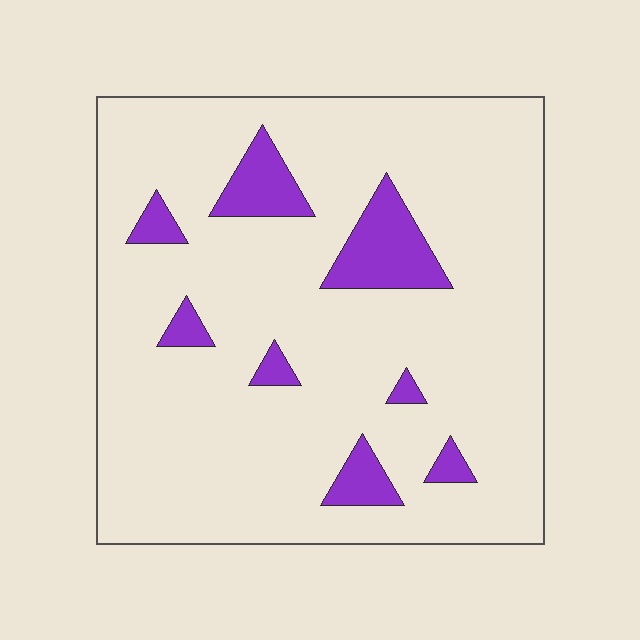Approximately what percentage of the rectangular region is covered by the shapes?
Approximately 10%.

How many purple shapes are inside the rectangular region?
8.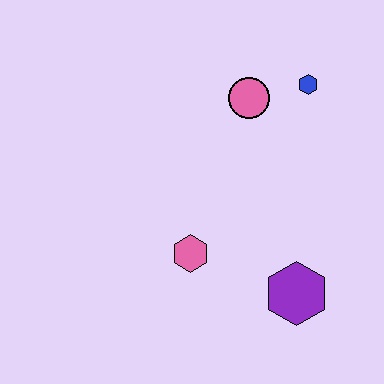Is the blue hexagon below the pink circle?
No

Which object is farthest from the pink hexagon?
The blue hexagon is farthest from the pink hexagon.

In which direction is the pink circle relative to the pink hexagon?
The pink circle is above the pink hexagon.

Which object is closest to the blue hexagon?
The pink circle is closest to the blue hexagon.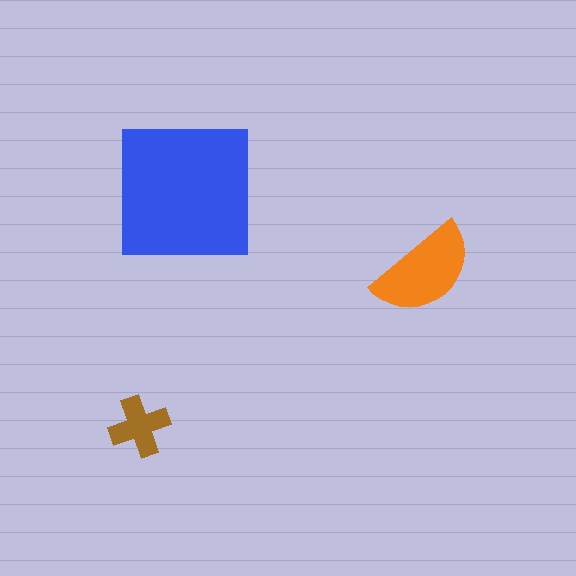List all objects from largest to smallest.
The blue square, the orange semicircle, the brown cross.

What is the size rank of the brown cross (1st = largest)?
3rd.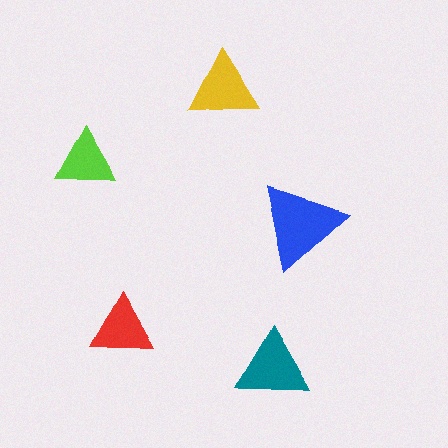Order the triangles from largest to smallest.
the blue one, the teal one, the yellow one, the red one, the lime one.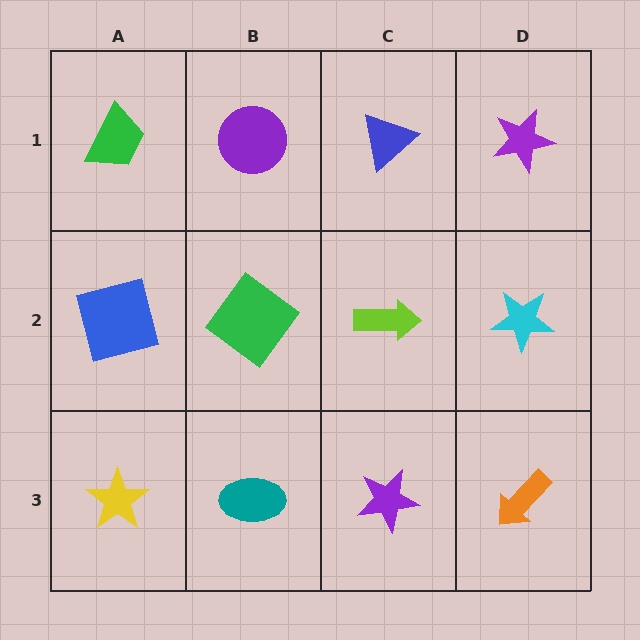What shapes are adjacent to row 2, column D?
A purple star (row 1, column D), an orange arrow (row 3, column D), a lime arrow (row 2, column C).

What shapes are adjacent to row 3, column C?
A lime arrow (row 2, column C), a teal ellipse (row 3, column B), an orange arrow (row 3, column D).